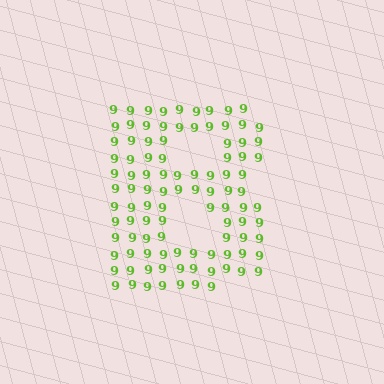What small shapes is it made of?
It is made of small digit 9's.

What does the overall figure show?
The overall figure shows the letter B.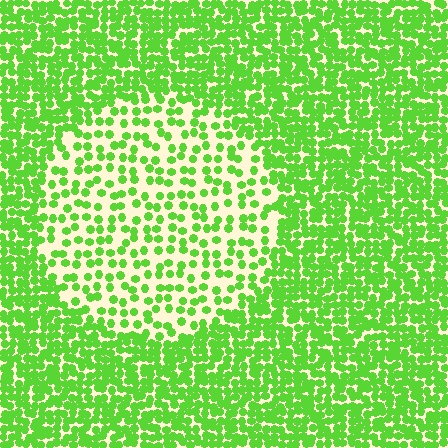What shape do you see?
I see a circle.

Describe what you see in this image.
The image contains small lime elements arranged at two different densities. A circle-shaped region is visible where the elements are less densely packed than the surrounding area.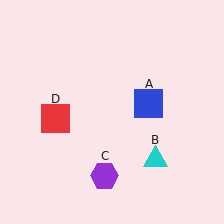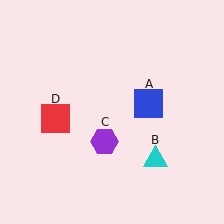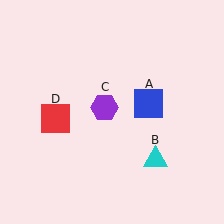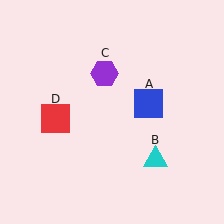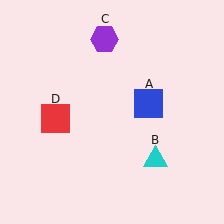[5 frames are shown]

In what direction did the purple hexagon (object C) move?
The purple hexagon (object C) moved up.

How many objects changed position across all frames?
1 object changed position: purple hexagon (object C).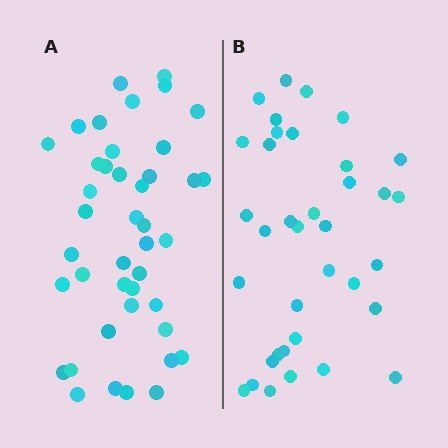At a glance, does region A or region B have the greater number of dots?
Region A (the left region) has more dots.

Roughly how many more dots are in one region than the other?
Region A has about 6 more dots than region B.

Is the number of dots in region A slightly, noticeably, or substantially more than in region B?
Region A has only slightly more — the two regions are fairly close. The ratio is roughly 1.2 to 1.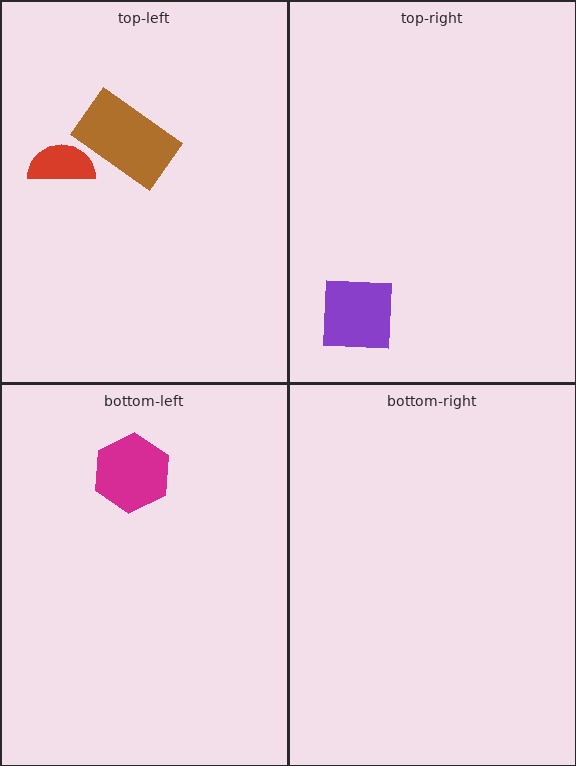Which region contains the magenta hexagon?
The bottom-left region.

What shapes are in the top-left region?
The red semicircle, the brown rectangle.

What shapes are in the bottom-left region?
The magenta hexagon.